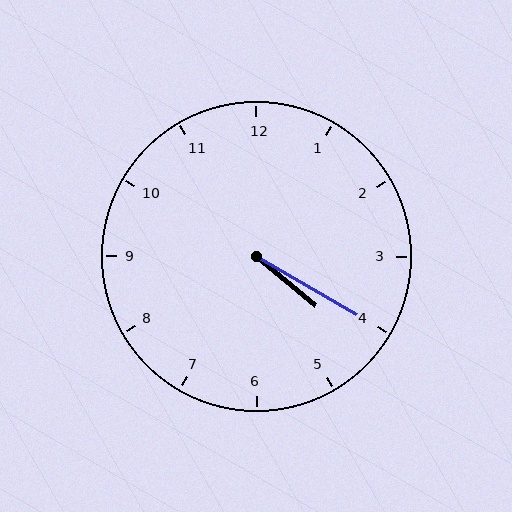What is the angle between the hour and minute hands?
Approximately 10 degrees.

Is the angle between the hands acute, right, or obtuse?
It is acute.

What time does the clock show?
4:20.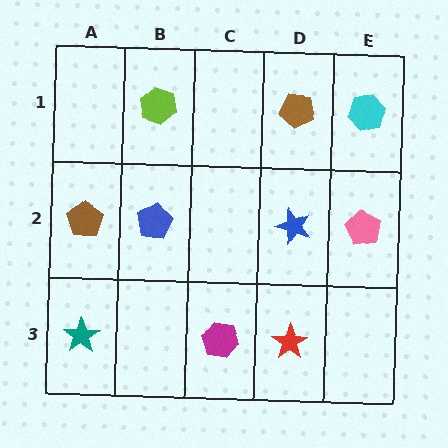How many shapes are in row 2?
4 shapes.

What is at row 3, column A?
A teal star.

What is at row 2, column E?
A pink pentagon.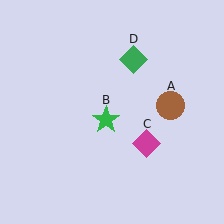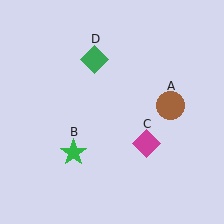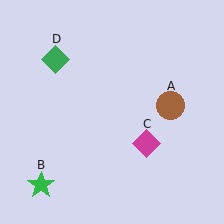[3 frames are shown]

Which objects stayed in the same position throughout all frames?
Brown circle (object A) and magenta diamond (object C) remained stationary.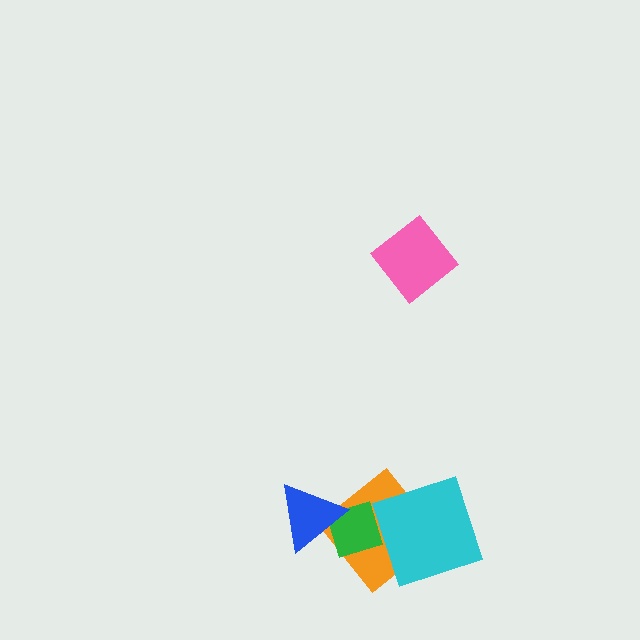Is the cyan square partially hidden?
No, no other shape covers it.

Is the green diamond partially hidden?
Yes, it is partially covered by another shape.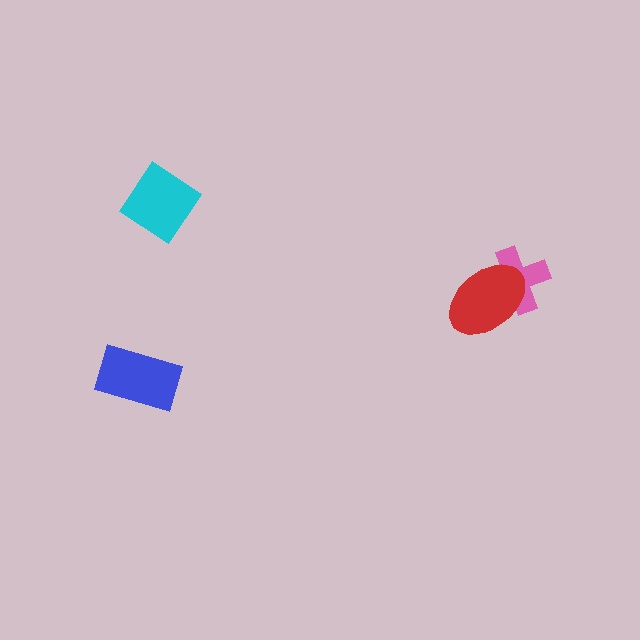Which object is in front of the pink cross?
The red ellipse is in front of the pink cross.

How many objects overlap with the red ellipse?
1 object overlaps with the red ellipse.